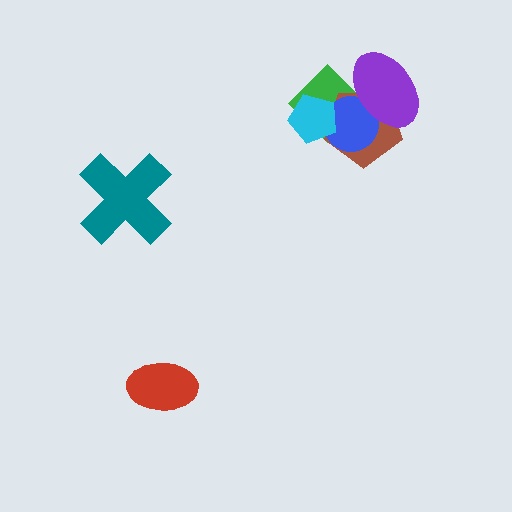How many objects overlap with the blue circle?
4 objects overlap with the blue circle.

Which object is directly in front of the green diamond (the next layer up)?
The brown pentagon is directly in front of the green diamond.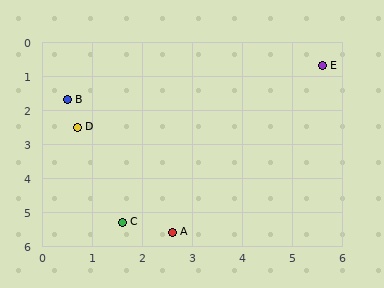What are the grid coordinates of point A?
Point A is at approximately (2.6, 5.6).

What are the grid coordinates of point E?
Point E is at approximately (5.6, 0.7).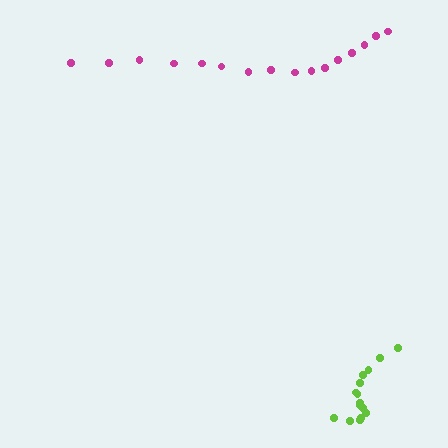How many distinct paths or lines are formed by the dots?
There are 2 distinct paths.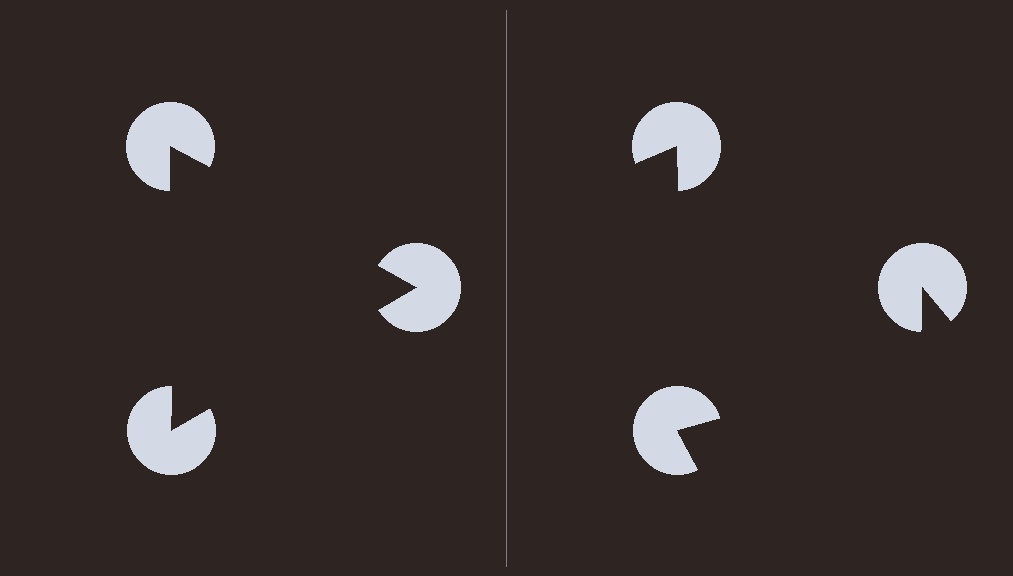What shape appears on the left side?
An illusory triangle.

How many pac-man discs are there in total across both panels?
6 — 3 on each side.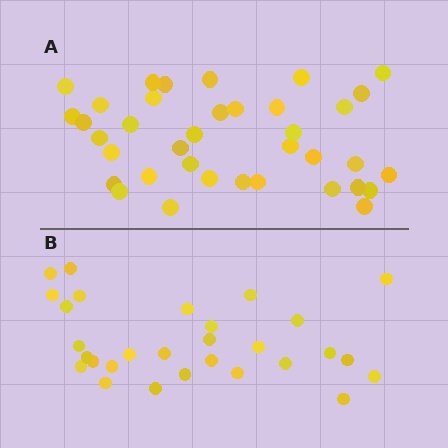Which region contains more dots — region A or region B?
Region A (the top region) has more dots.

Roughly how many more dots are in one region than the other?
Region A has roughly 8 or so more dots than region B.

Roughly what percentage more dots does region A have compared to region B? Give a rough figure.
About 30% more.